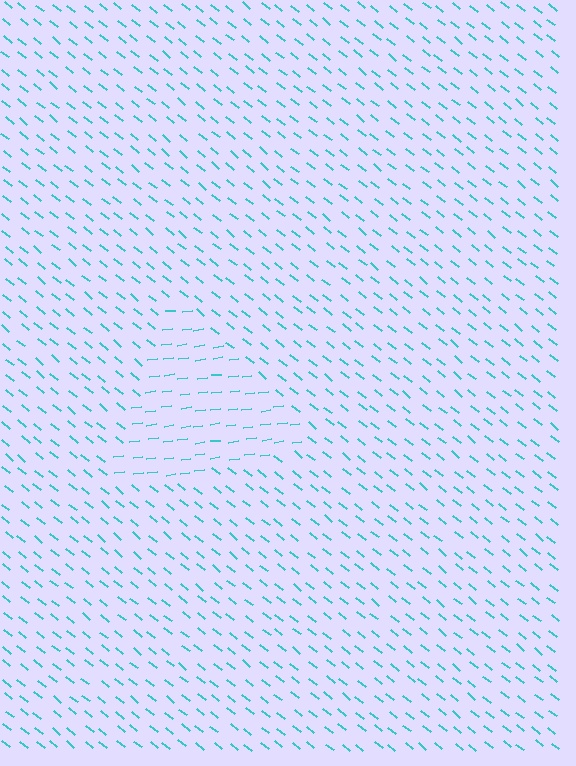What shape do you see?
I see a triangle.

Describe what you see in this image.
The image is filled with small cyan line segments. A triangle region in the image has lines oriented differently from the surrounding lines, creating a visible texture boundary.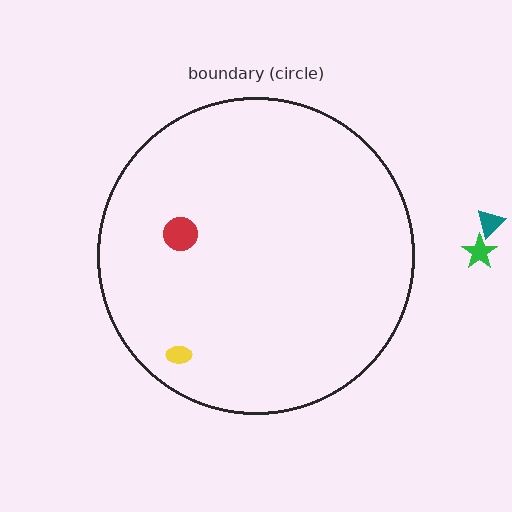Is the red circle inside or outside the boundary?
Inside.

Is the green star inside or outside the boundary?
Outside.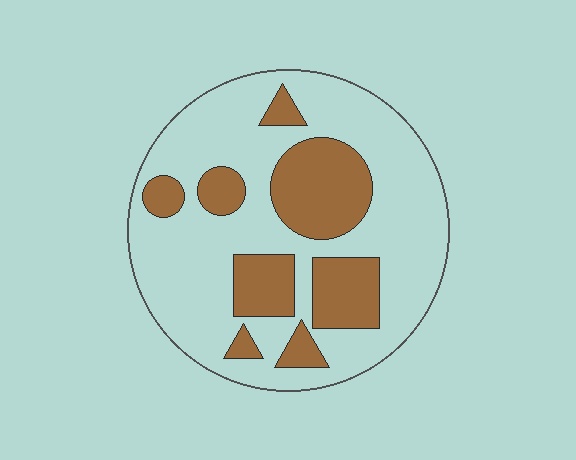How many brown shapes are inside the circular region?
8.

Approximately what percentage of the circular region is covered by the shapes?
Approximately 30%.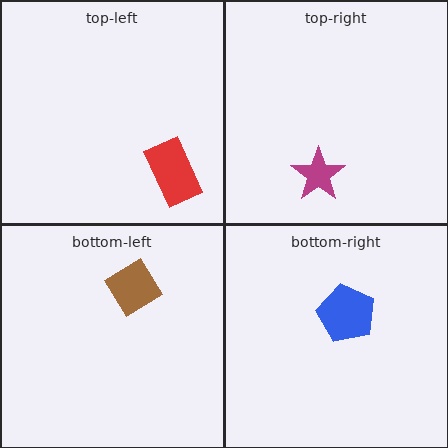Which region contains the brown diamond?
The bottom-left region.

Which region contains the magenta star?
The top-right region.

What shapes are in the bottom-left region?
The brown diamond.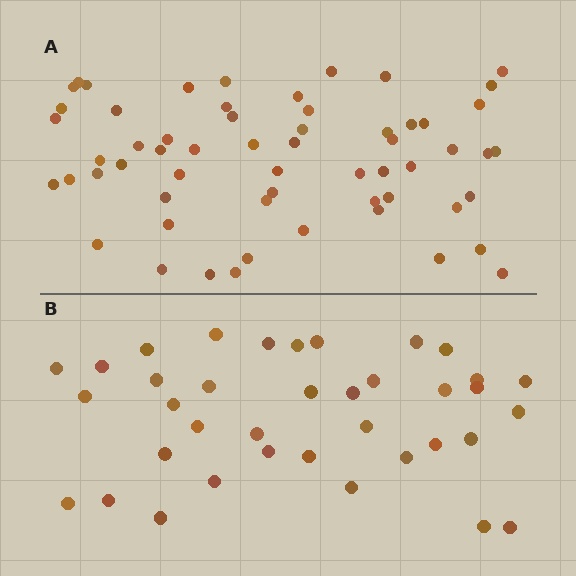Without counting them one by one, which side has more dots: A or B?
Region A (the top region) has more dots.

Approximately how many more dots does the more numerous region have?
Region A has approximately 20 more dots than region B.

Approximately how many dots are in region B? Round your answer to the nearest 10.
About 40 dots. (The exact count is 37, which rounds to 40.)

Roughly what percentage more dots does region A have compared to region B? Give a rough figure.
About 60% more.